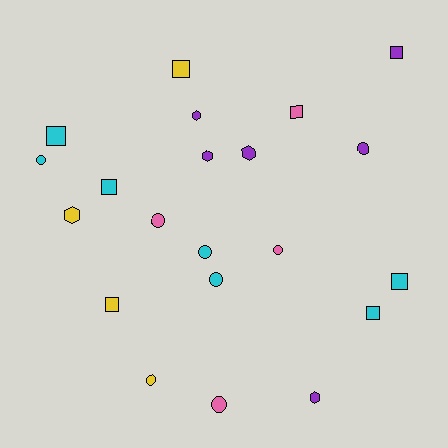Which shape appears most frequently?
Circle, with 8 objects.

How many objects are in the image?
There are 21 objects.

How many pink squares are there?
There is 1 pink square.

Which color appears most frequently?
Cyan, with 7 objects.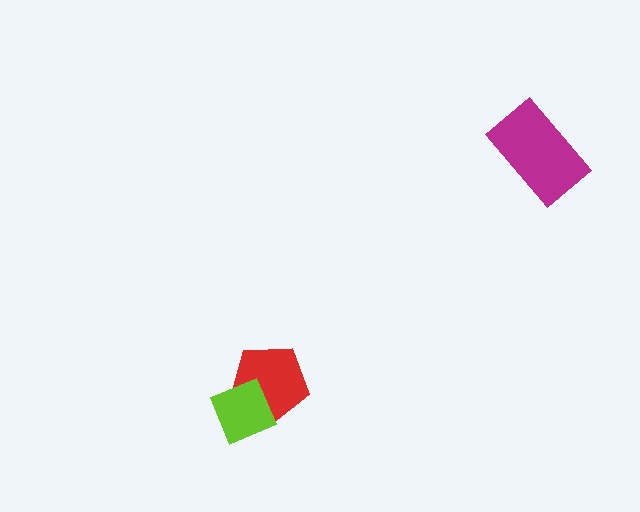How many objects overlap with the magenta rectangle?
0 objects overlap with the magenta rectangle.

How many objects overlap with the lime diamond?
1 object overlaps with the lime diamond.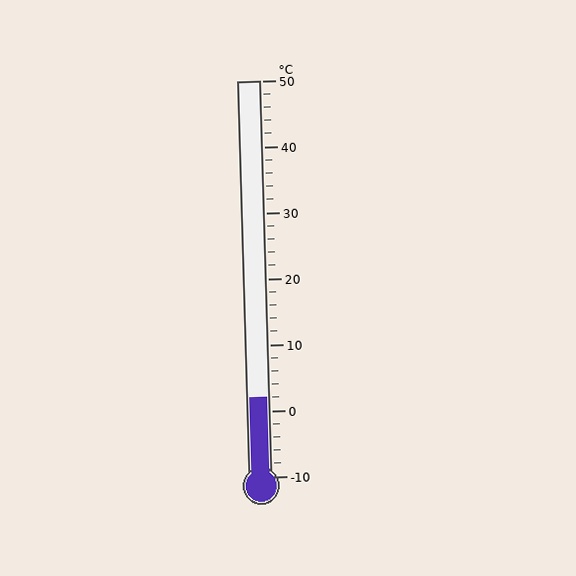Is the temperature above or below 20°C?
The temperature is below 20°C.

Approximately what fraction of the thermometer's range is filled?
The thermometer is filled to approximately 20% of its range.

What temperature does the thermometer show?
The thermometer shows approximately 2°C.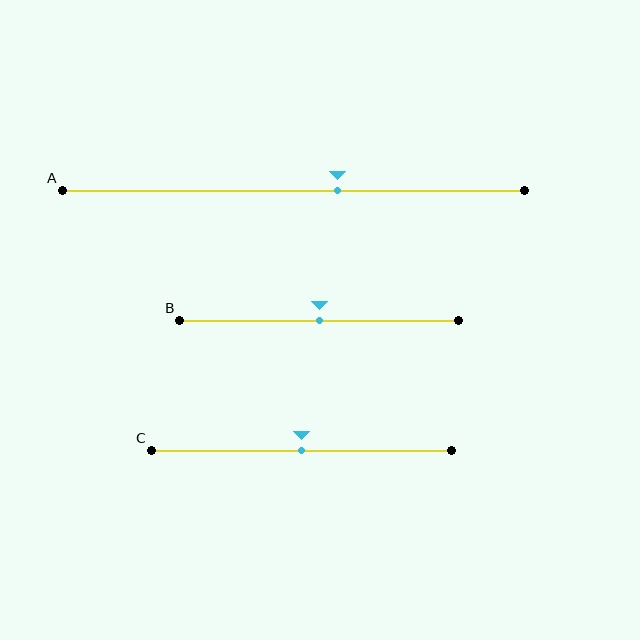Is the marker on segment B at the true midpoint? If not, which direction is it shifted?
Yes, the marker on segment B is at the true midpoint.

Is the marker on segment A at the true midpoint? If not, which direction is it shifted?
No, the marker on segment A is shifted to the right by about 10% of the segment length.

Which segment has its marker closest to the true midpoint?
Segment B has its marker closest to the true midpoint.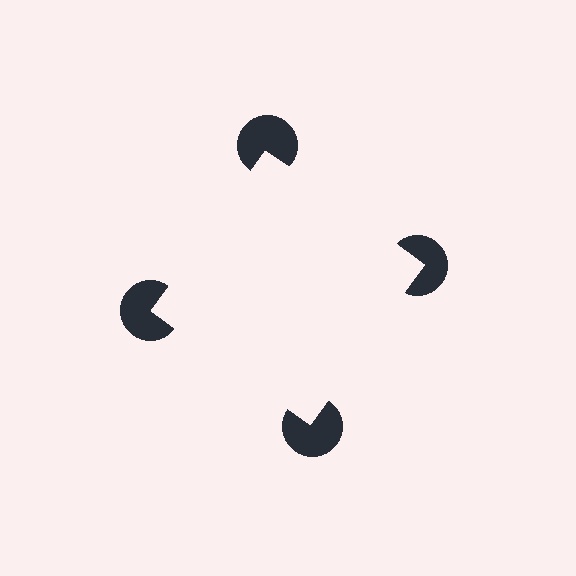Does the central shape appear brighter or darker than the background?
It typically appears slightly brighter than the background, even though no actual brightness change is drawn.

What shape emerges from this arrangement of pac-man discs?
An illusory square — its edges are inferred from the aligned wedge cuts in the pac-man discs, not physically drawn.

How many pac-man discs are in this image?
There are 4 — one at each vertex of the illusory square.